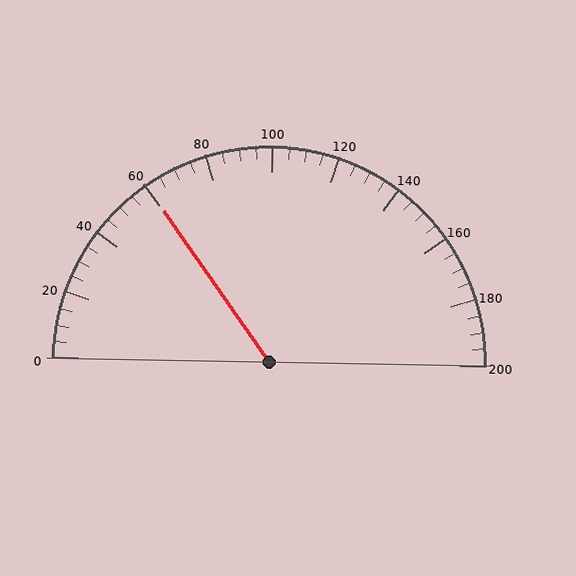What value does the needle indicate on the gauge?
The needle indicates approximately 60.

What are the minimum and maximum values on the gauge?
The gauge ranges from 0 to 200.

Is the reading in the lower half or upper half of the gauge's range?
The reading is in the lower half of the range (0 to 200).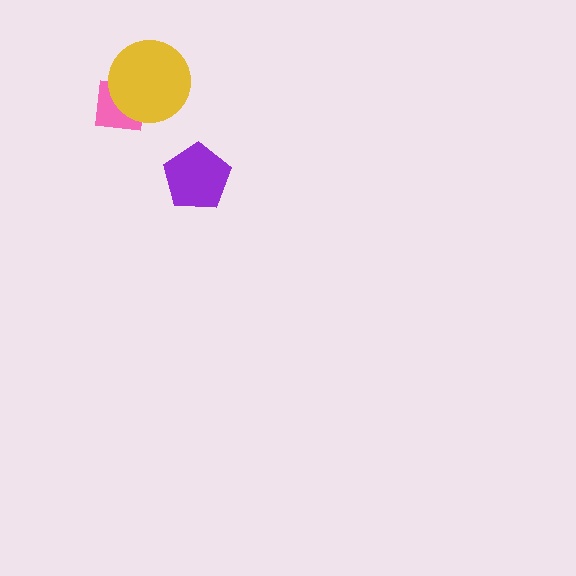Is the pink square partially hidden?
Yes, it is partially covered by another shape.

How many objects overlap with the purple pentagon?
0 objects overlap with the purple pentagon.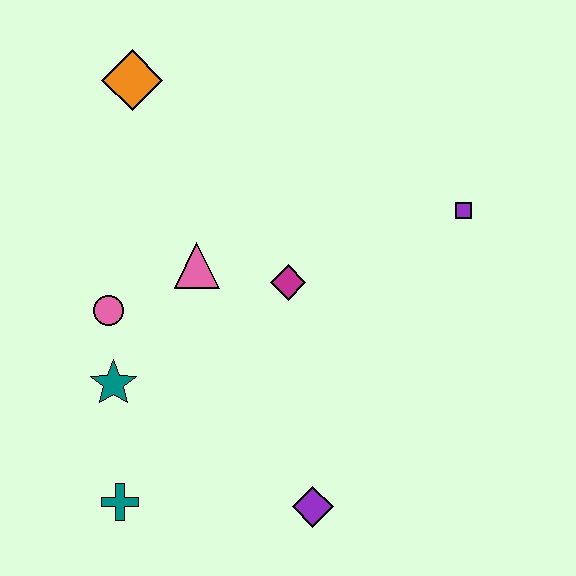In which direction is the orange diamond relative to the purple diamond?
The orange diamond is above the purple diamond.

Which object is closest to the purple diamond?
The teal cross is closest to the purple diamond.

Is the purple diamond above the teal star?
No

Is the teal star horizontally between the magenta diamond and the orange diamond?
No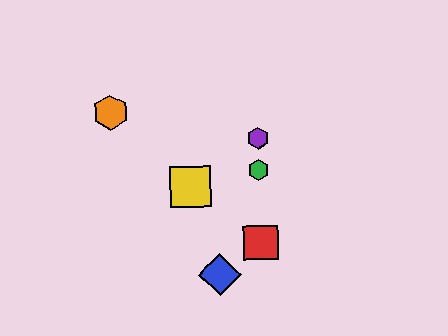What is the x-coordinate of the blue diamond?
The blue diamond is at x≈220.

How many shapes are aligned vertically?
3 shapes (the red square, the green hexagon, the purple hexagon) are aligned vertically.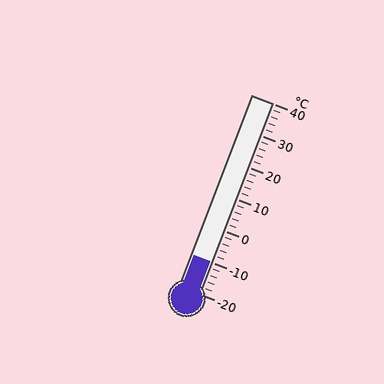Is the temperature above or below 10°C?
The temperature is below 10°C.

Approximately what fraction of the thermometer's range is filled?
The thermometer is filled to approximately 15% of its range.